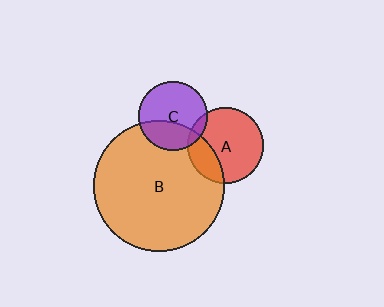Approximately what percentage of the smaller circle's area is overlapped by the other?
Approximately 10%.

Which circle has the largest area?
Circle B (orange).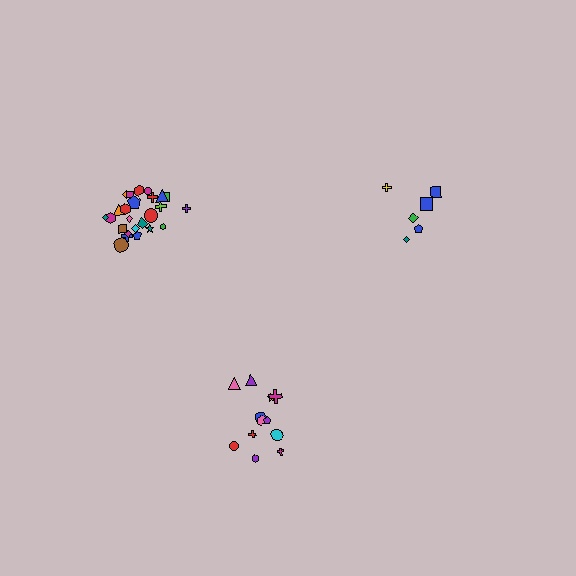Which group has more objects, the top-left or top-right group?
The top-left group.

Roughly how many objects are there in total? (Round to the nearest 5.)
Roughly 45 objects in total.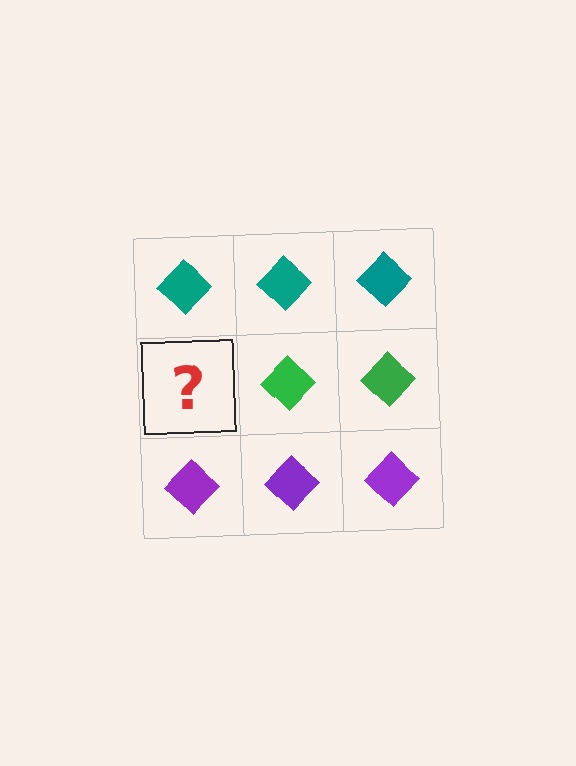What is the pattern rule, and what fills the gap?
The rule is that each row has a consistent color. The gap should be filled with a green diamond.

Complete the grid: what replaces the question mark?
The question mark should be replaced with a green diamond.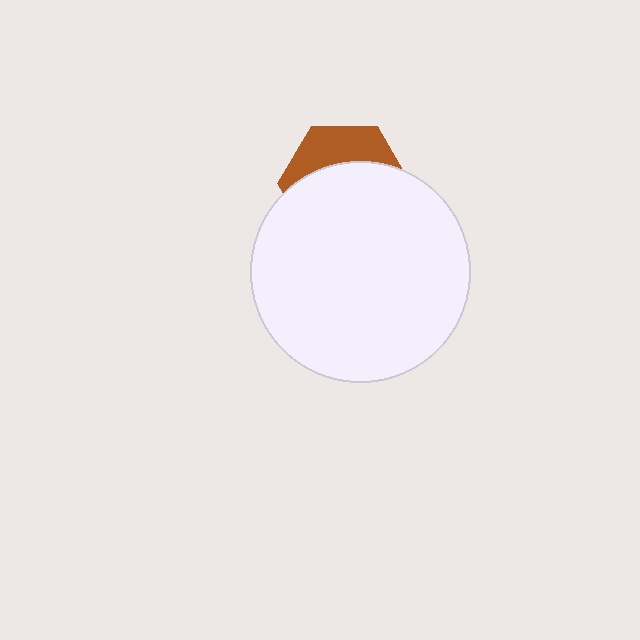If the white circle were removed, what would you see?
You would see the complete brown hexagon.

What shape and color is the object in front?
The object in front is a white circle.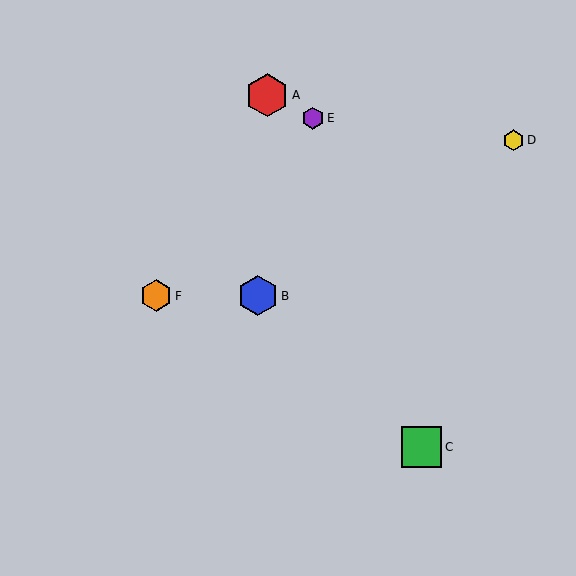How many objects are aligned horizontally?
2 objects (B, F) are aligned horizontally.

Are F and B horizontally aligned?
Yes, both are at y≈296.